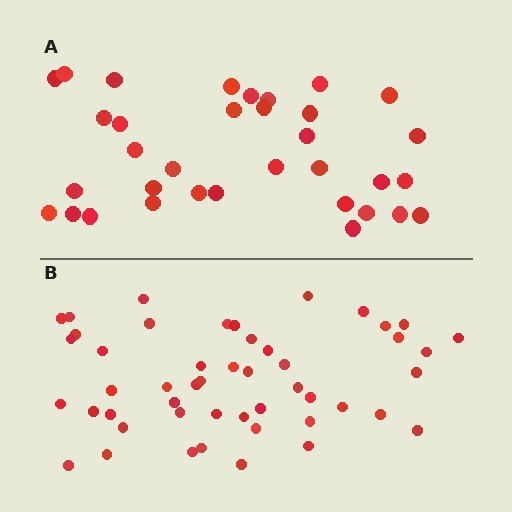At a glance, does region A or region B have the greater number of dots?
Region B (the bottom region) has more dots.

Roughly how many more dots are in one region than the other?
Region B has approximately 15 more dots than region A.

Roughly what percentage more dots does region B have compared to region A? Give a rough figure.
About 45% more.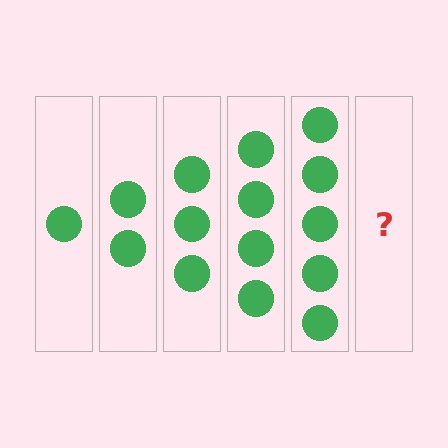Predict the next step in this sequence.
The next step is 6 circles.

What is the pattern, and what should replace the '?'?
The pattern is that each step adds one more circle. The '?' should be 6 circles.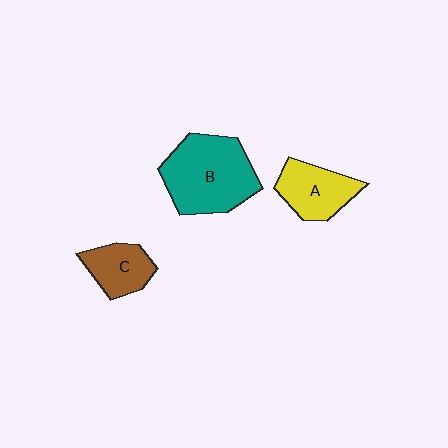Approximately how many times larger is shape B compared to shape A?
Approximately 1.8 times.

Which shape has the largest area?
Shape B (teal).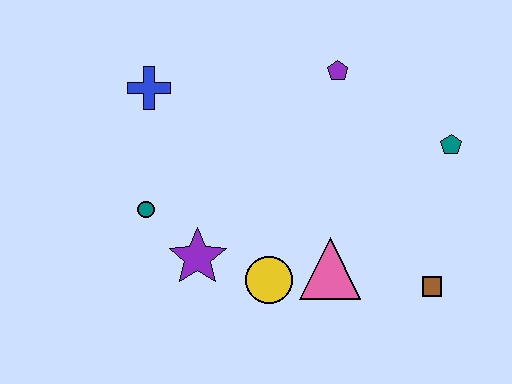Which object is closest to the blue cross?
The teal circle is closest to the blue cross.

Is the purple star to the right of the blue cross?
Yes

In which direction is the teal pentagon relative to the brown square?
The teal pentagon is above the brown square.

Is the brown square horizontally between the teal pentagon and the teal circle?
Yes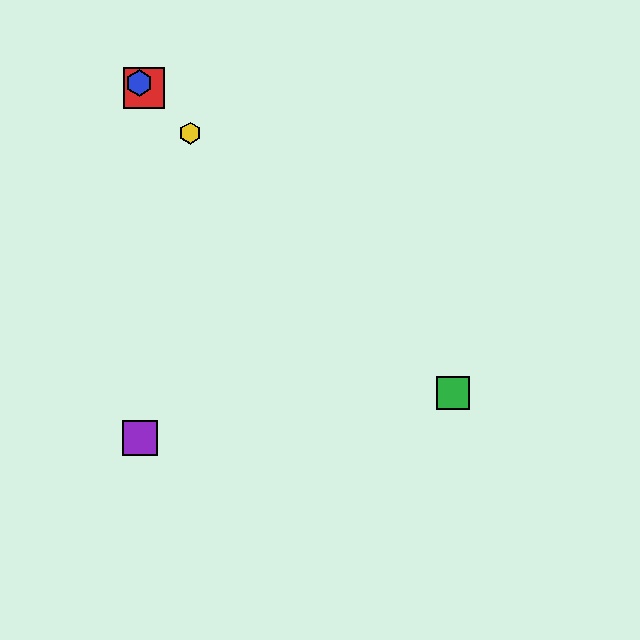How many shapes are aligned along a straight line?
4 shapes (the red square, the blue hexagon, the green square, the yellow hexagon) are aligned along a straight line.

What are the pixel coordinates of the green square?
The green square is at (453, 393).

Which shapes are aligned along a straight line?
The red square, the blue hexagon, the green square, the yellow hexagon are aligned along a straight line.